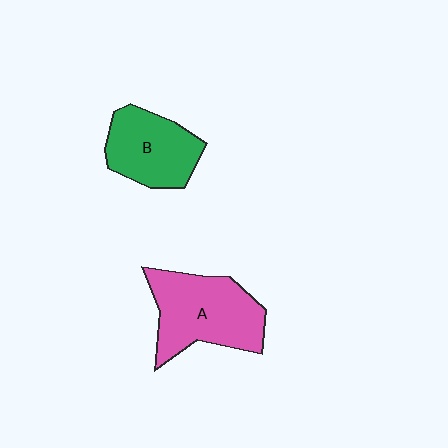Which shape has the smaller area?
Shape B (green).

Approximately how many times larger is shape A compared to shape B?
Approximately 1.3 times.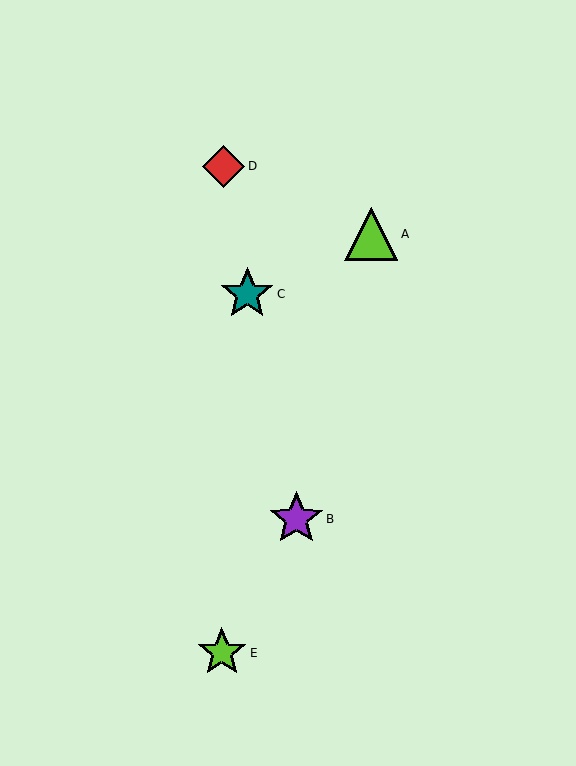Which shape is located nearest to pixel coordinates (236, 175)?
The red diamond (labeled D) at (223, 166) is nearest to that location.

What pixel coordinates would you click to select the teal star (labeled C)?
Click at (247, 294) to select the teal star C.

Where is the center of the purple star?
The center of the purple star is at (296, 519).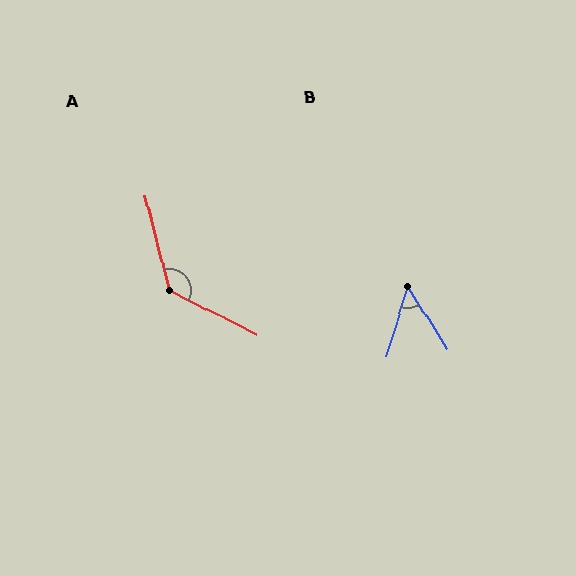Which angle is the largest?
A, at approximately 131 degrees.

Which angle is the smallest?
B, at approximately 49 degrees.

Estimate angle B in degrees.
Approximately 49 degrees.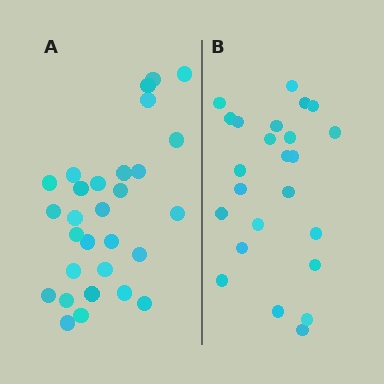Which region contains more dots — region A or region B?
Region A (the left region) has more dots.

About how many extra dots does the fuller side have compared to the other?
Region A has about 5 more dots than region B.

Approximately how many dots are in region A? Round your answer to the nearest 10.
About 30 dots. (The exact count is 29, which rounds to 30.)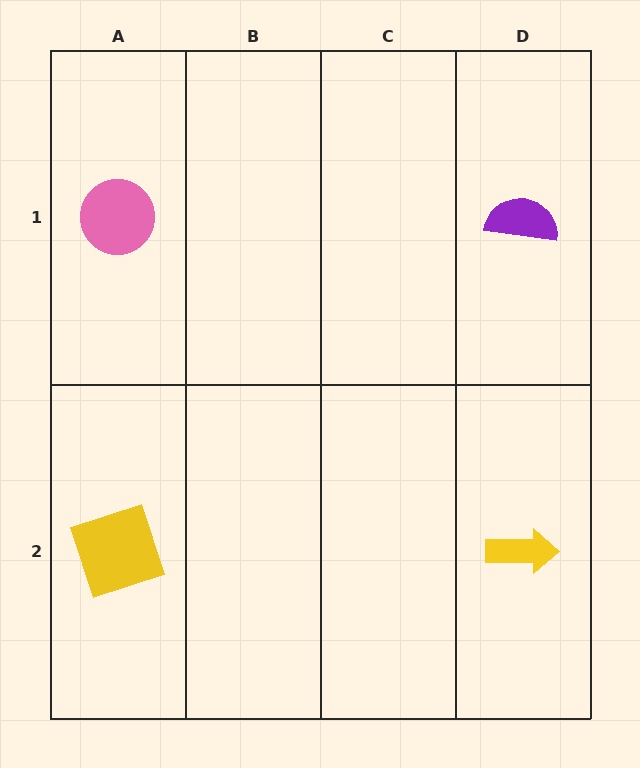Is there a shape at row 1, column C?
No, that cell is empty.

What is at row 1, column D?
A purple semicircle.